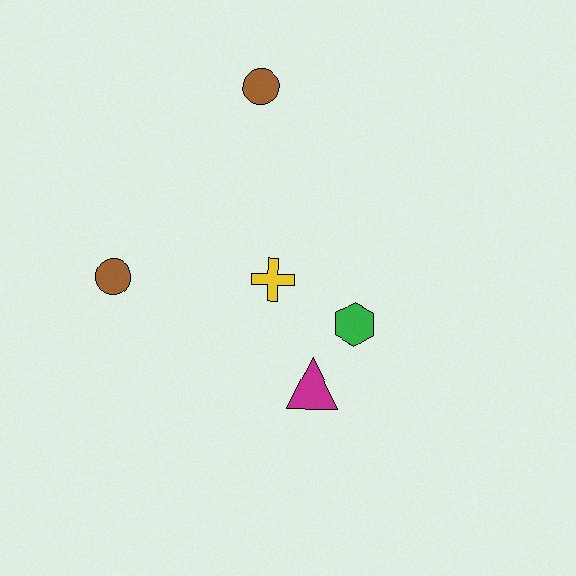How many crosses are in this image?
There is 1 cross.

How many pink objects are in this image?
There are no pink objects.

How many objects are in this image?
There are 5 objects.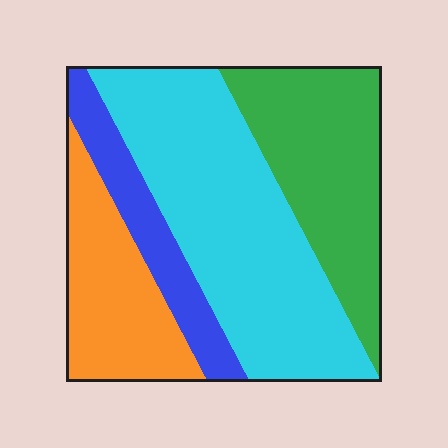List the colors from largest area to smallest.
From largest to smallest: cyan, green, orange, blue.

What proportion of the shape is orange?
Orange takes up about one fifth (1/5) of the shape.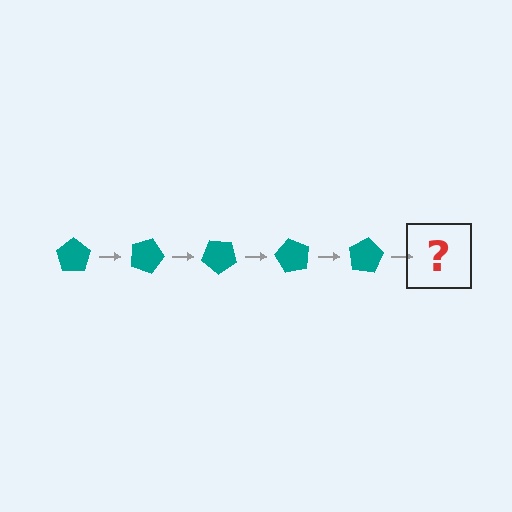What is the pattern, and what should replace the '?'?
The pattern is that the pentagon rotates 20 degrees each step. The '?' should be a teal pentagon rotated 100 degrees.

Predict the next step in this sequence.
The next step is a teal pentagon rotated 100 degrees.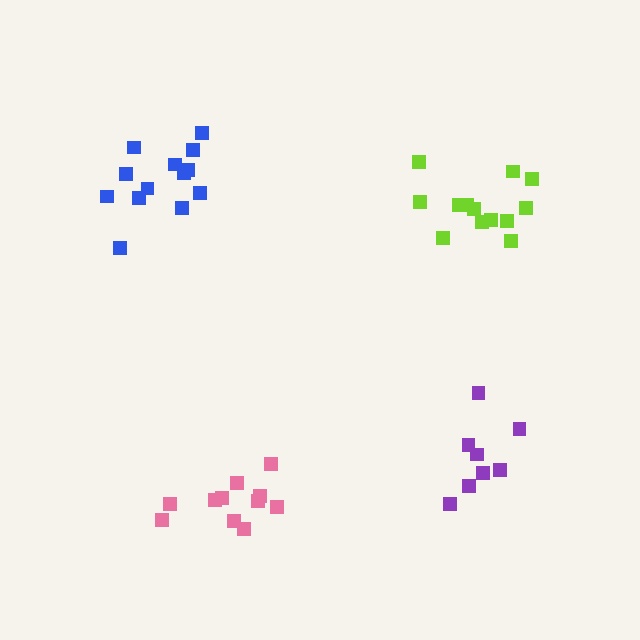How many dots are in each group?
Group 1: 13 dots, Group 2: 11 dots, Group 3: 8 dots, Group 4: 13 dots (45 total).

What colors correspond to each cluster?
The clusters are colored: blue, pink, purple, lime.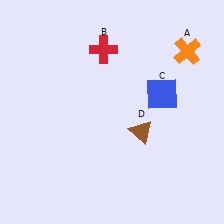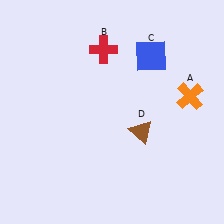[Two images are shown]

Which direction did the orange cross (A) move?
The orange cross (A) moved down.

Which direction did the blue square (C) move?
The blue square (C) moved up.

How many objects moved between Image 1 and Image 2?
2 objects moved between the two images.